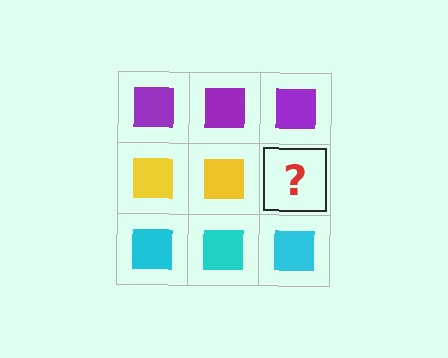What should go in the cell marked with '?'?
The missing cell should contain a yellow square.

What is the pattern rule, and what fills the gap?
The rule is that each row has a consistent color. The gap should be filled with a yellow square.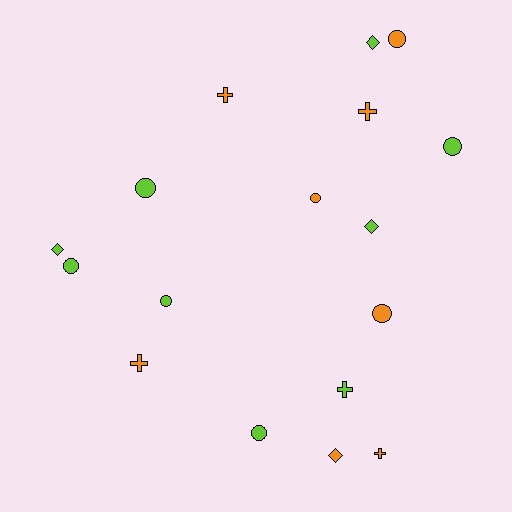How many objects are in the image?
There are 17 objects.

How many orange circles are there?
There are 3 orange circles.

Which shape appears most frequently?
Circle, with 8 objects.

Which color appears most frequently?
Lime, with 9 objects.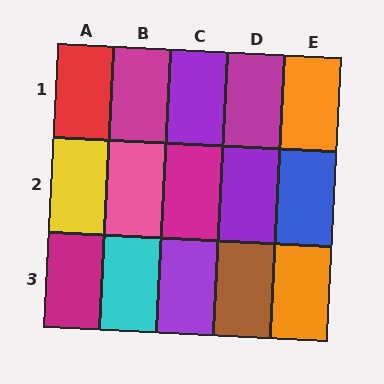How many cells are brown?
1 cell is brown.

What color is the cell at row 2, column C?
Magenta.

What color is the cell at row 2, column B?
Pink.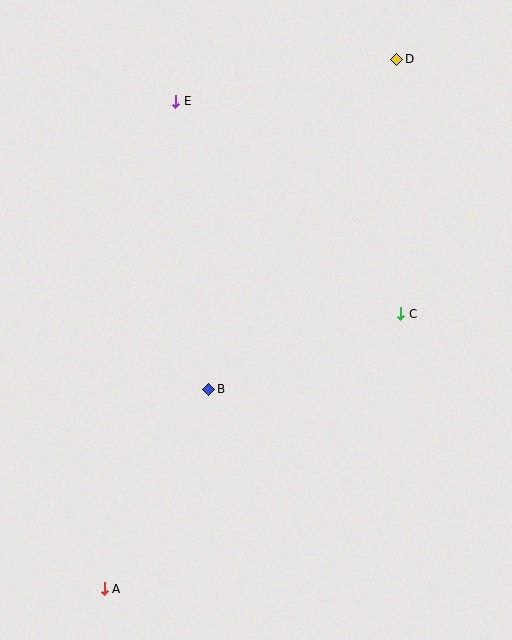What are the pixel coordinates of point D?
Point D is at (397, 59).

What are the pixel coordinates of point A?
Point A is at (104, 589).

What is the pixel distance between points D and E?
The distance between D and E is 225 pixels.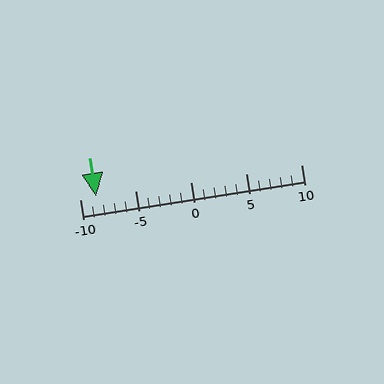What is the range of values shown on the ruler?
The ruler shows values from -10 to 10.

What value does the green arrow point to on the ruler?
The green arrow points to approximately -8.